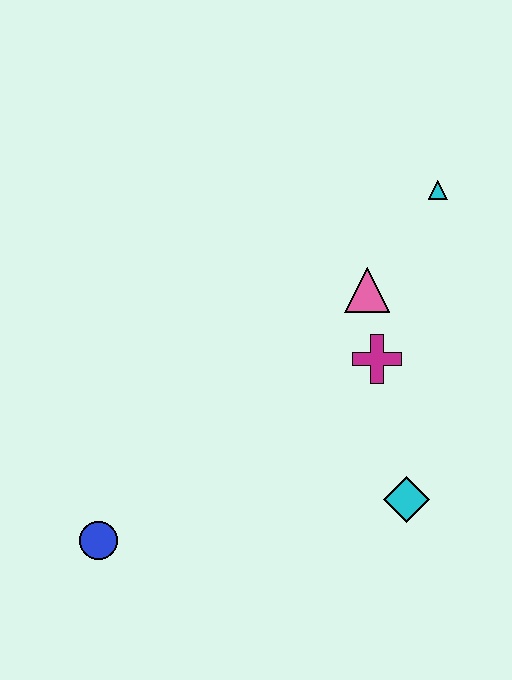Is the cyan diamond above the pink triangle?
No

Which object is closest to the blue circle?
The cyan diamond is closest to the blue circle.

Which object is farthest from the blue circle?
The cyan triangle is farthest from the blue circle.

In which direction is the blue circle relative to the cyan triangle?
The blue circle is below the cyan triangle.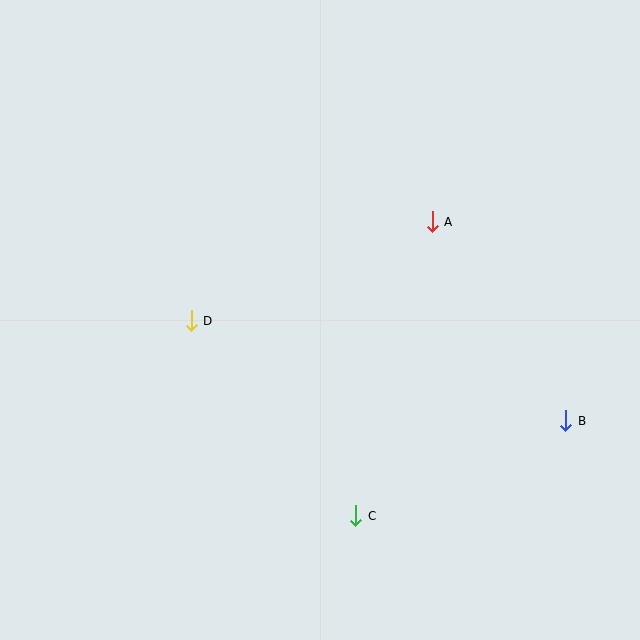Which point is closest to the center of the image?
Point D at (191, 321) is closest to the center.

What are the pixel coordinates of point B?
Point B is at (566, 421).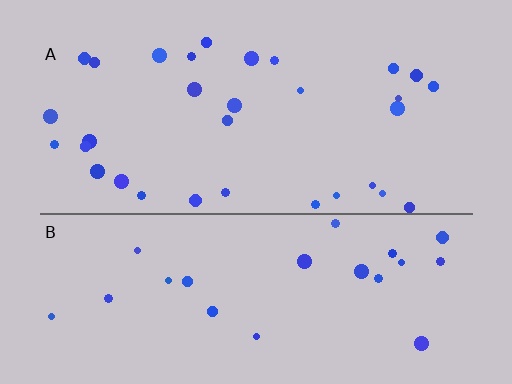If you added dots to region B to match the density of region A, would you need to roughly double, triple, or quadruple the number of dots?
Approximately double.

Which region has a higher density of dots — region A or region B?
A (the top).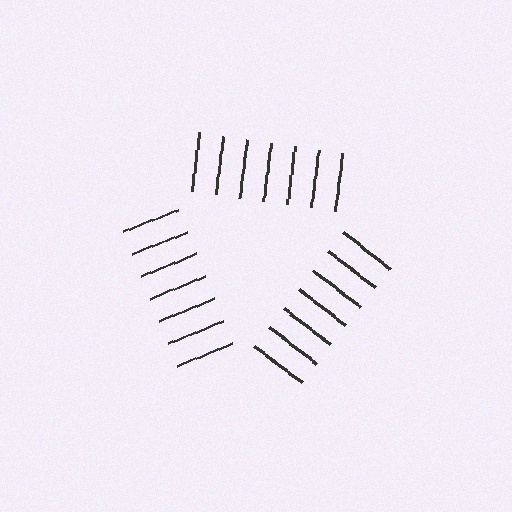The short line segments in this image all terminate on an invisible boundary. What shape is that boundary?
An illusory triangle — the line segments terminate on its edges but no continuous stroke is drawn.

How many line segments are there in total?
21 — 7 along each of the 3 edges.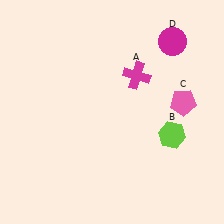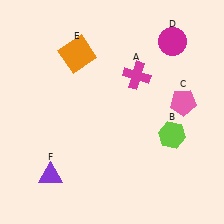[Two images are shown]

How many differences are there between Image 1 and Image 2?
There are 2 differences between the two images.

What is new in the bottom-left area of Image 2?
A purple triangle (F) was added in the bottom-left area of Image 2.